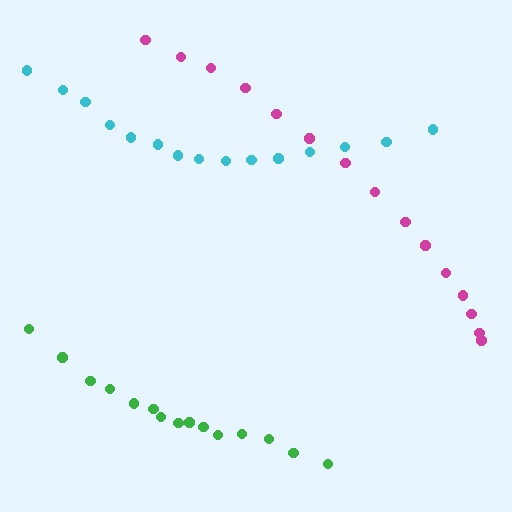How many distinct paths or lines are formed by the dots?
There are 3 distinct paths.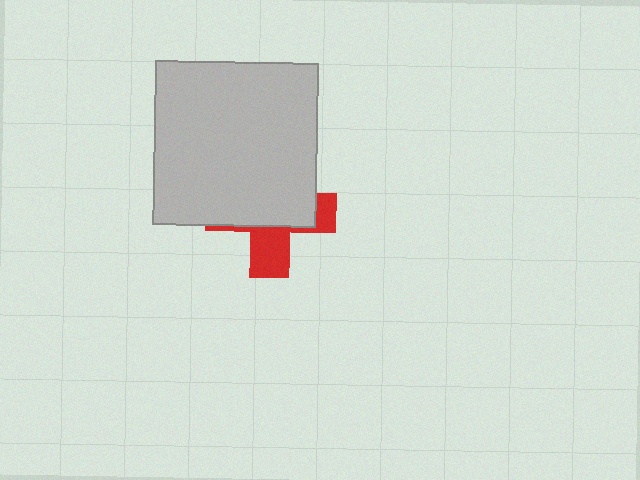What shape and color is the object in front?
The object in front is a light gray square.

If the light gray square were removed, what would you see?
You would see the complete red cross.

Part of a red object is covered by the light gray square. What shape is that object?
It is a cross.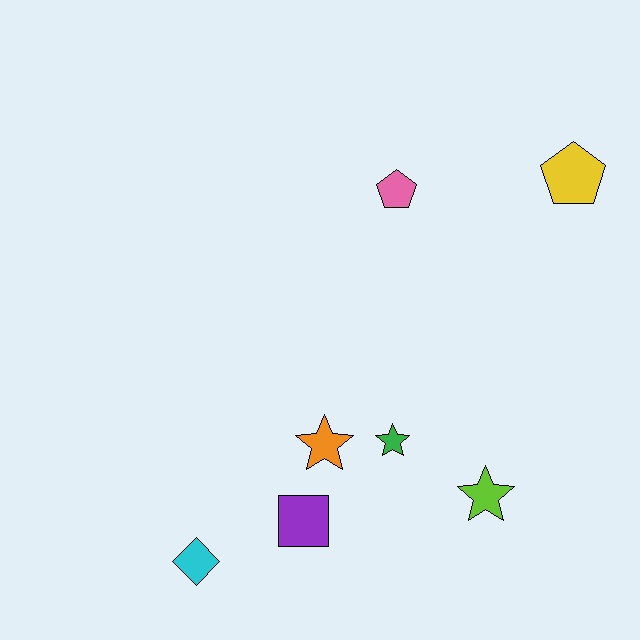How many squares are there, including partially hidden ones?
There is 1 square.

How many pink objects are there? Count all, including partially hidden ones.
There is 1 pink object.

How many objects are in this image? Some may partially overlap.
There are 7 objects.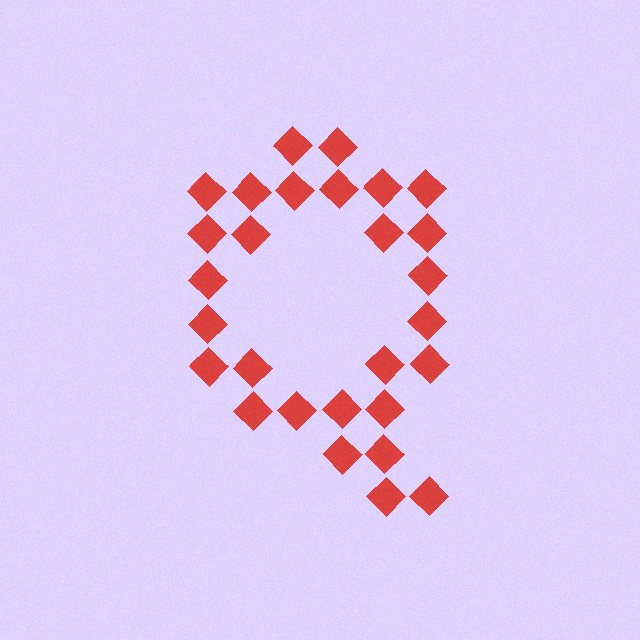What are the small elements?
The small elements are diamonds.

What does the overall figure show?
The overall figure shows the letter Q.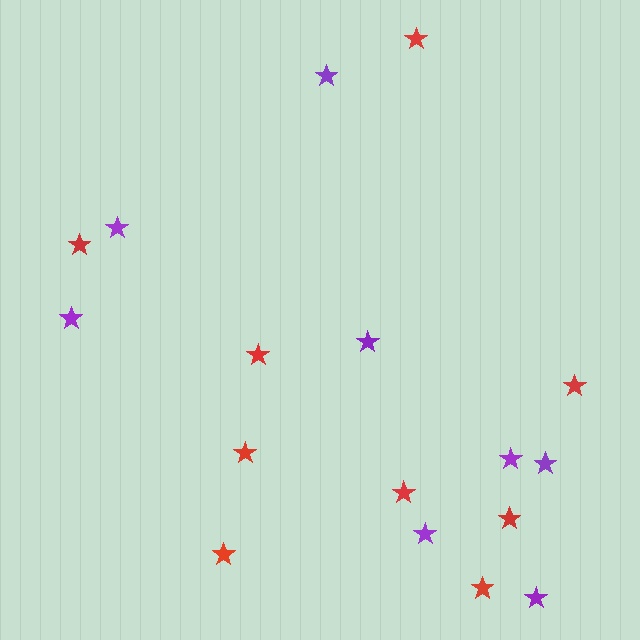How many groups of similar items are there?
There are 2 groups: one group of red stars (9) and one group of purple stars (8).